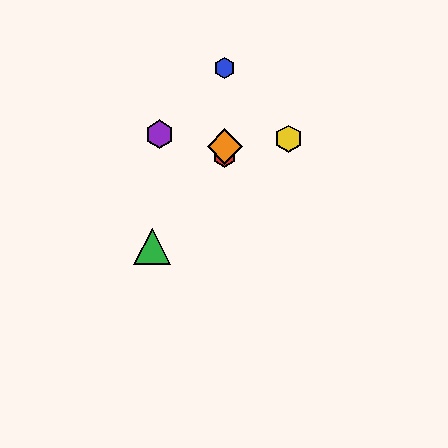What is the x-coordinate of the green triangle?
The green triangle is at x≈152.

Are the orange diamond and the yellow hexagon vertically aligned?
No, the orange diamond is at x≈225 and the yellow hexagon is at x≈288.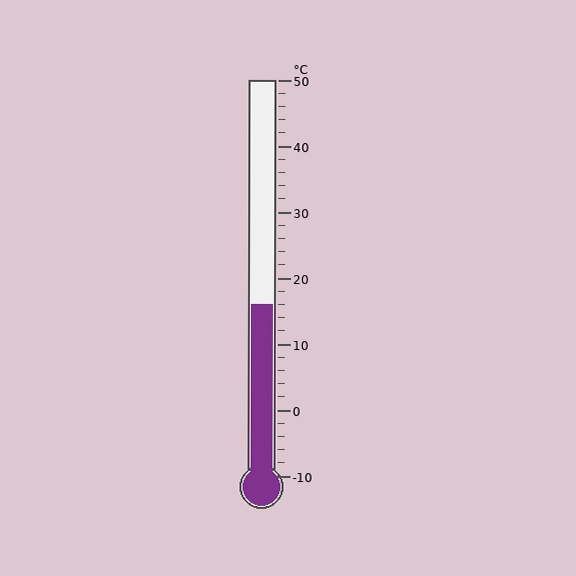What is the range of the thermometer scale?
The thermometer scale ranges from -10°C to 50°C.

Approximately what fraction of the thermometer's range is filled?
The thermometer is filled to approximately 45% of its range.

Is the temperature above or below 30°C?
The temperature is below 30°C.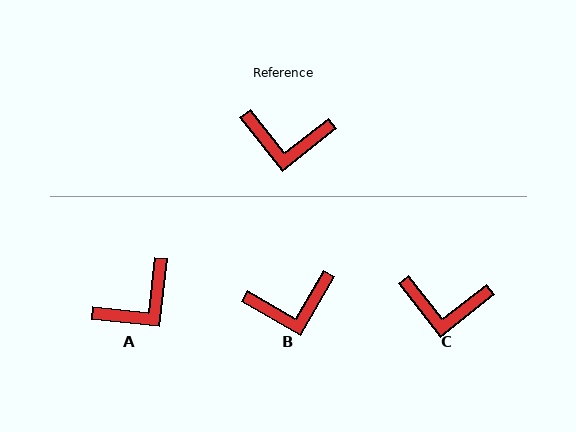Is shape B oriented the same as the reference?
No, it is off by about 22 degrees.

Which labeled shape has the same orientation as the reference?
C.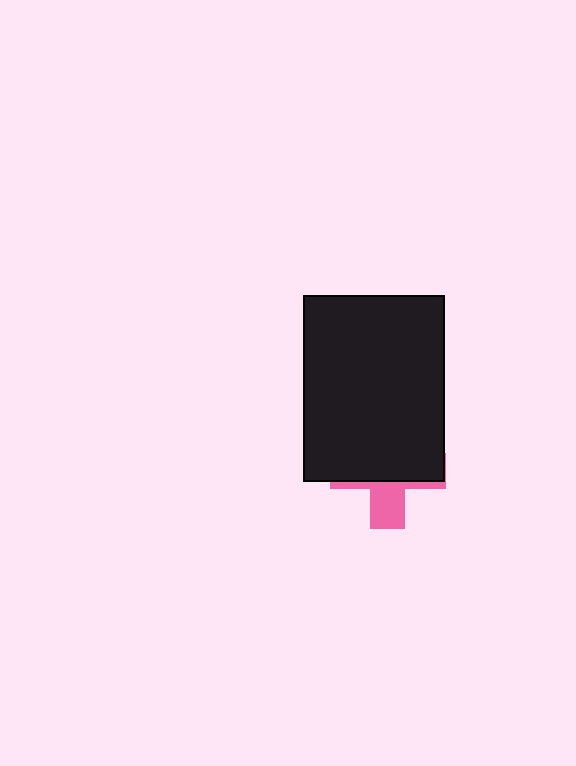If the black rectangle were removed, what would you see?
You would see the complete pink cross.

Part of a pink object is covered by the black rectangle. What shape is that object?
It is a cross.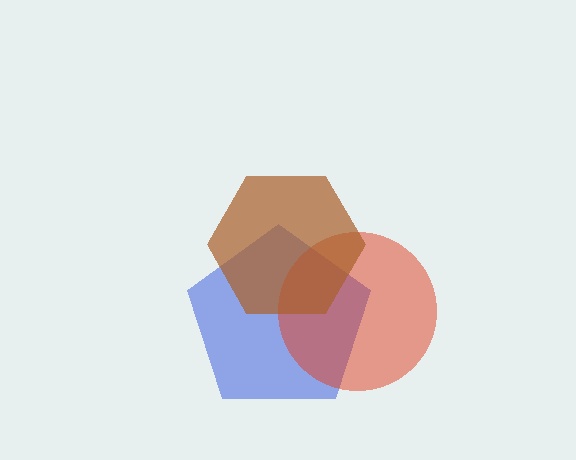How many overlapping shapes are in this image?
There are 3 overlapping shapes in the image.